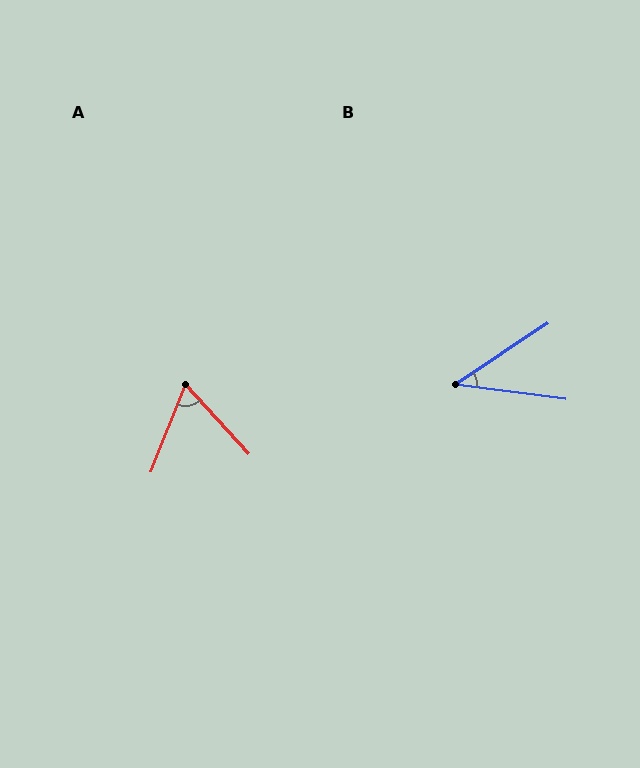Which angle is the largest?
A, at approximately 64 degrees.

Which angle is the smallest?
B, at approximately 41 degrees.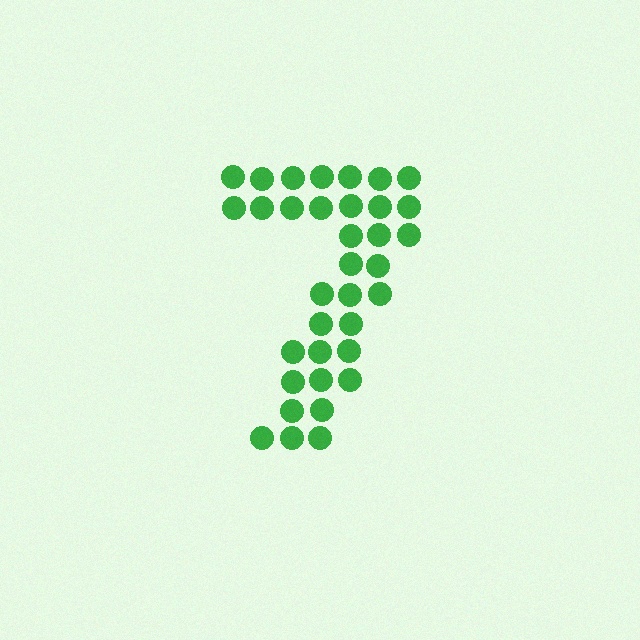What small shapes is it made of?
It is made of small circles.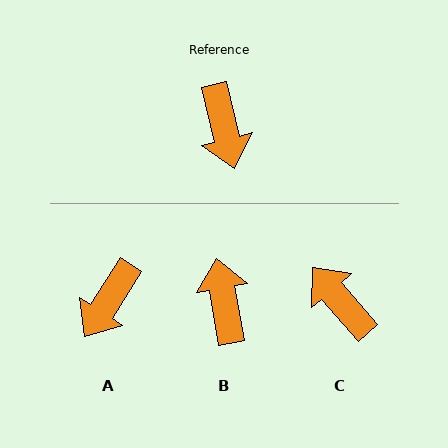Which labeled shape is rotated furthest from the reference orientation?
B, about 176 degrees away.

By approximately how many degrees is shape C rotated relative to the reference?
Approximately 153 degrees clockwise.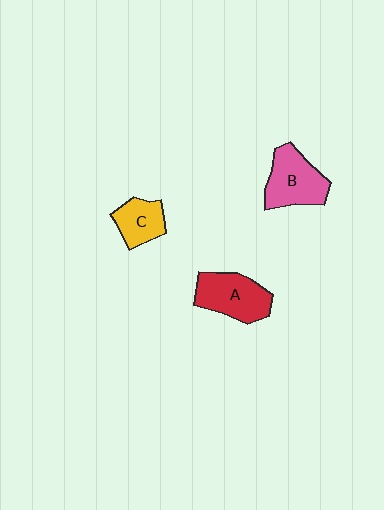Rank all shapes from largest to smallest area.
From largest to smallest: A (red), B (pink), C (yellow).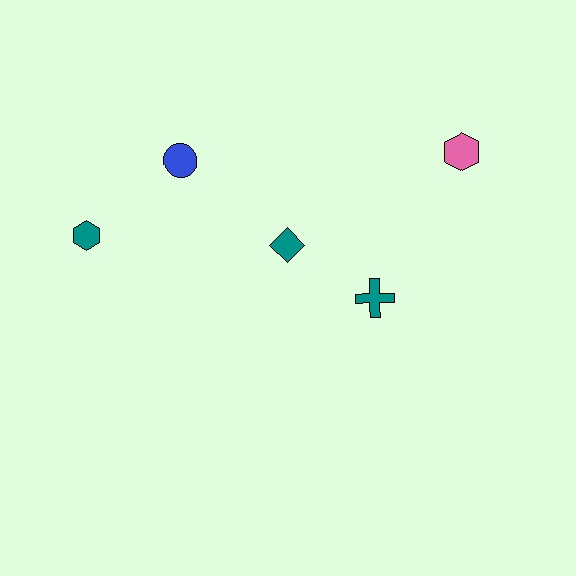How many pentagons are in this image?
There are no pentagons.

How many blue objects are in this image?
There is 1 blue object.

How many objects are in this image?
There are 5 objects.